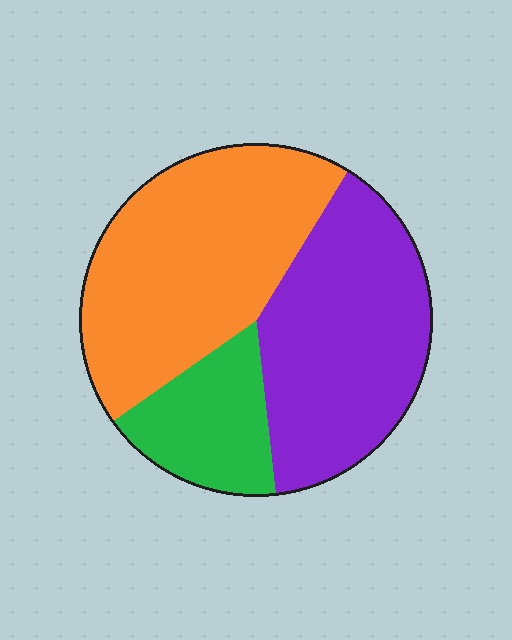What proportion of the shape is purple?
Purple covers about 40% of the shape.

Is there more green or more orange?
Orange.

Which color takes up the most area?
Orange, at roughly 45%.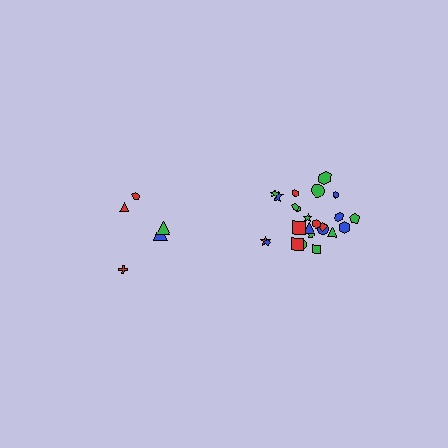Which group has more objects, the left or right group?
The right group.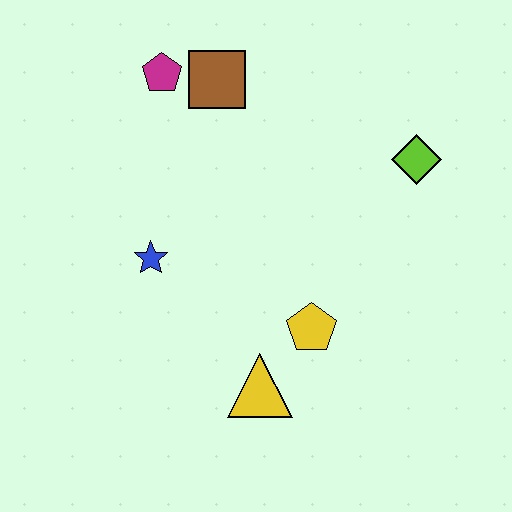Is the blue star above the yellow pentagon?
Yes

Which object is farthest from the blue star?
The lime diamond is farthest from the blue star.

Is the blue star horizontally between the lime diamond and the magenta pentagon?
No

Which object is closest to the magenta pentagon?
The brown square is closest to the magenta pentagon.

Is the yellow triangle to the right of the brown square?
Yes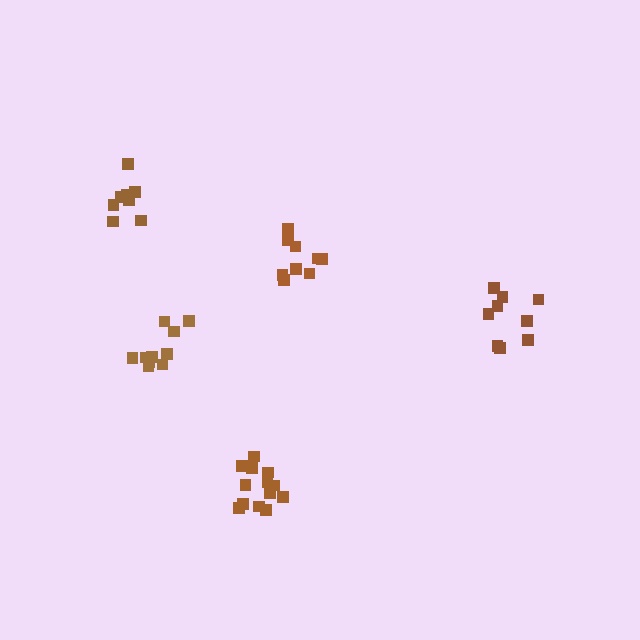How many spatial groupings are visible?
There are 5 spatial groupings.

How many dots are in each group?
Group 1: 9 dots, Group 2: 9 dots, Group 3: 8 dots, Group 4: 10 dots, Group 5: 13 dots (49 total).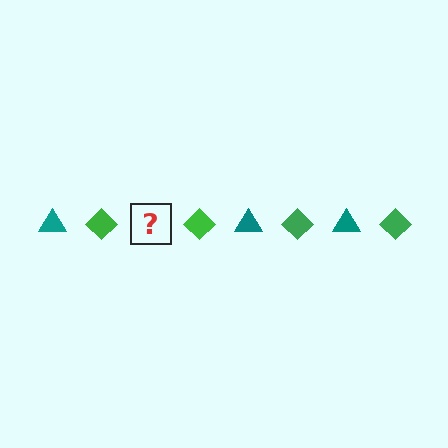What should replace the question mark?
The question mark should be replaced with a teal triangle.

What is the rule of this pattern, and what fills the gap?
The rule is that the pattern alternates between teal triangle and green diamond. The gap should be filled with a teal triangle.